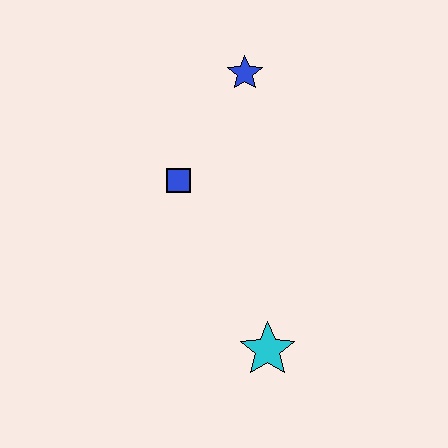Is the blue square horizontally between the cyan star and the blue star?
No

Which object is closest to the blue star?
The blue square is closest to the blue star.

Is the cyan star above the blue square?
No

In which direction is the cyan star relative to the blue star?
The cyan star is below the blue star.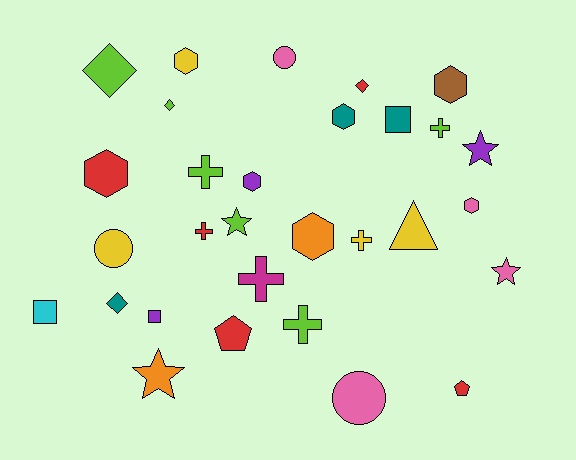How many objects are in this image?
There are 30 objects.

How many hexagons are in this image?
There are 7 hexagons.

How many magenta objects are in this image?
There is 1 magenta object.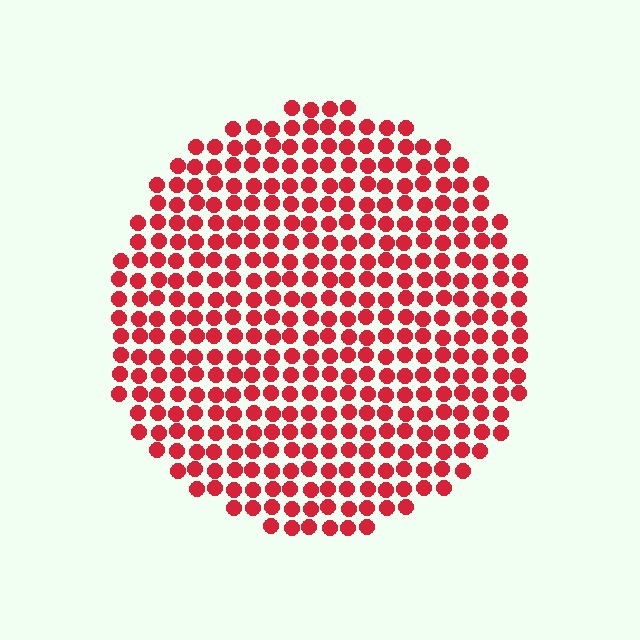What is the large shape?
The large shape is a circle.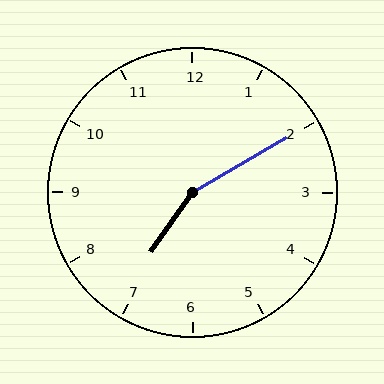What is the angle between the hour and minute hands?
Approximately 155 degrees.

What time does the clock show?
7:10.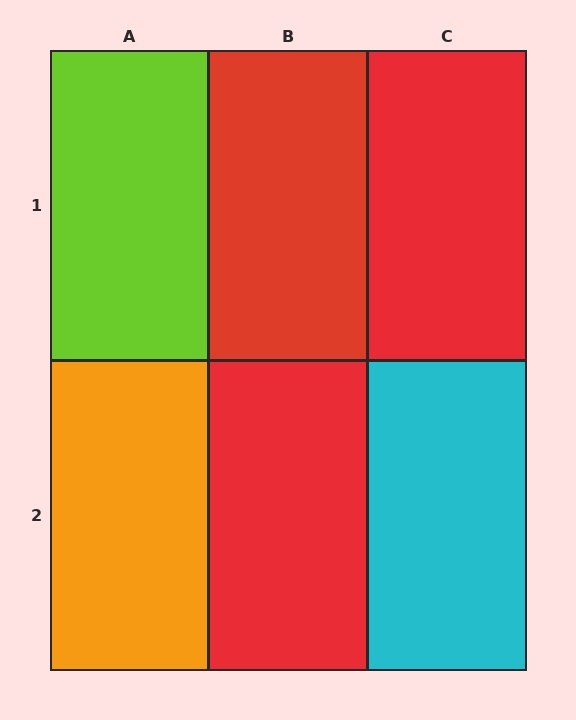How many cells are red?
3 cells are red.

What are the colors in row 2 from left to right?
Orange, red, cyan.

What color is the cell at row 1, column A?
Lime.